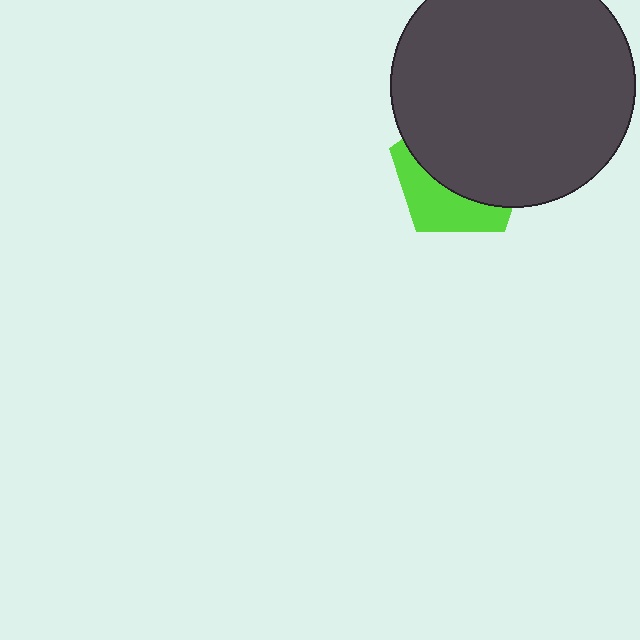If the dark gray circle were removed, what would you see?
You would see the complete lime pentagon.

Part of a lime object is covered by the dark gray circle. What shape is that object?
It is a pentagon.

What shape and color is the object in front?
The object in front is a dark gray circle.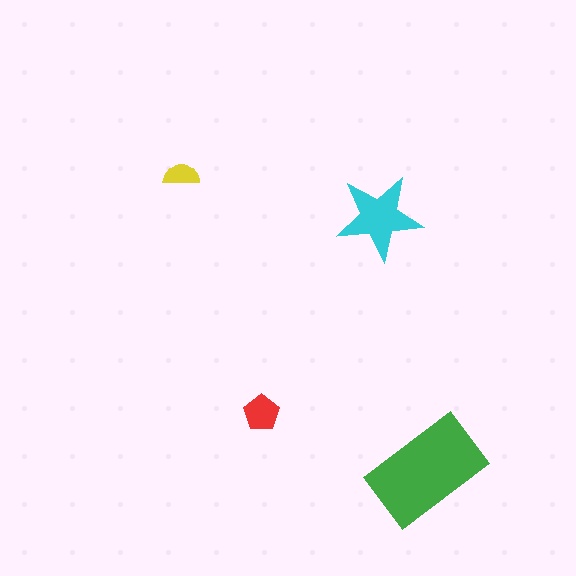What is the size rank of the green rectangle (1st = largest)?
1st.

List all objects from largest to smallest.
The green rectangle, the cyan star, the red pentagon, the yellow semicircle.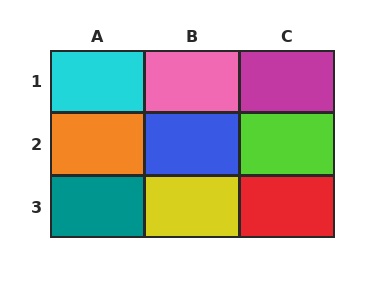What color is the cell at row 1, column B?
Pink.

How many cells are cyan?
1 cell is cyan.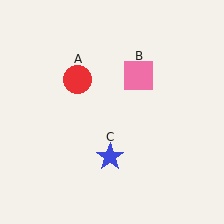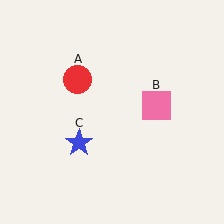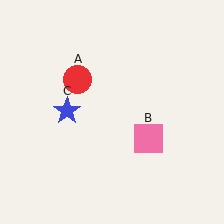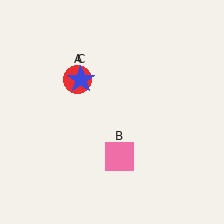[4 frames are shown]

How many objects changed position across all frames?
2 objects changed position: pink square (object B), blue star (object C).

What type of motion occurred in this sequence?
The pink square (object B), blue star (object C) rotated clockwise around the center of the scene.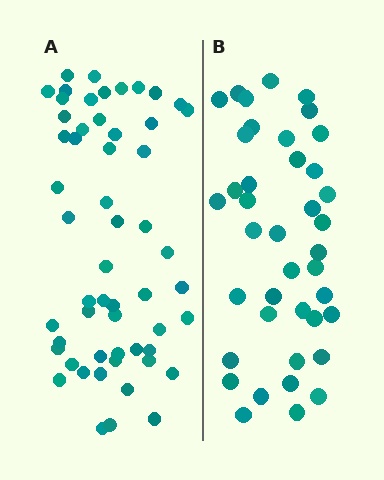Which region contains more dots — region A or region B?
Region A (the left region) has more dots.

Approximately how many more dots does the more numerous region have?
Region A has approximately 15 more dots than region B.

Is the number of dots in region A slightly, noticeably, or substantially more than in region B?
Region A has noticeably more, but not dramatically so. The ratio is roughly 1.4 to 1.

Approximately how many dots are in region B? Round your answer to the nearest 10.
About 40 dots.